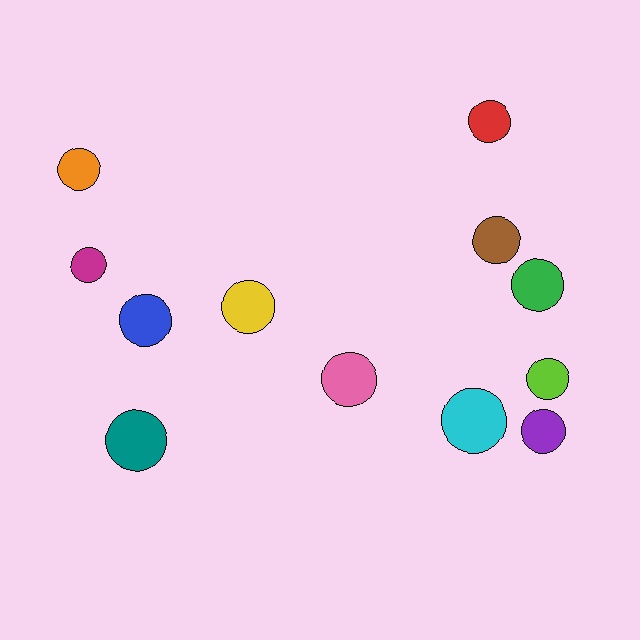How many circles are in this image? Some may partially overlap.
There are 12 circles.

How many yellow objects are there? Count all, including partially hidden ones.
There is 1 yellow object.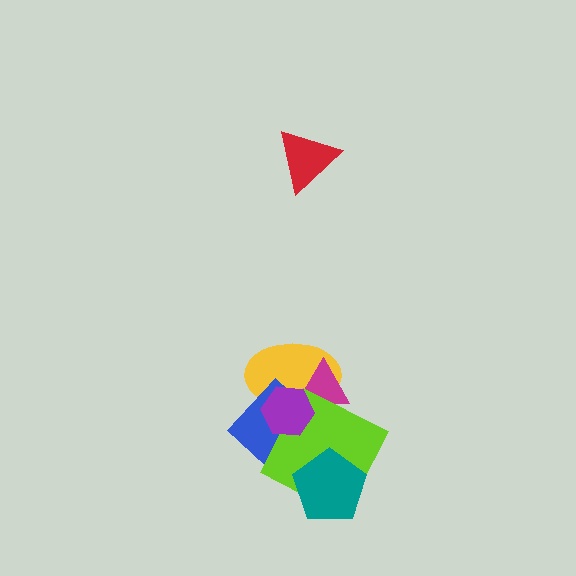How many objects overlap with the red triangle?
0 objects overlap with the red triangle.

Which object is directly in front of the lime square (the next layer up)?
The purple hexagon is directly in front of the lime square.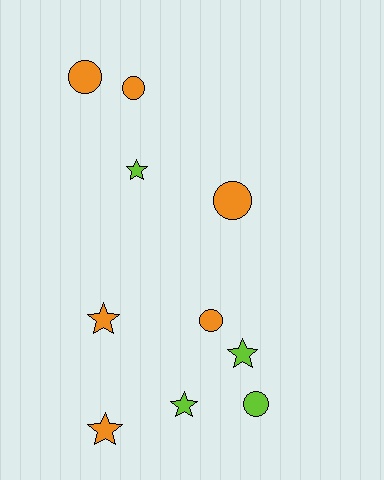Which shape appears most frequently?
Star, with 5 objects.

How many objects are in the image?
There are 10 objects.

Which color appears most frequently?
Orange, with 6 objects.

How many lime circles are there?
There is 1 lime circle.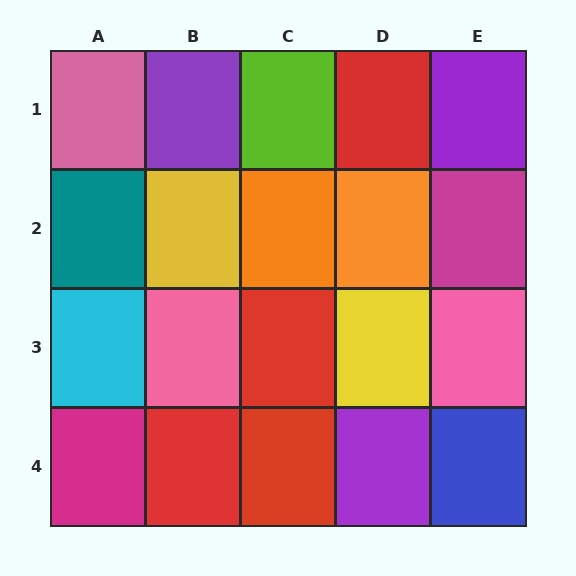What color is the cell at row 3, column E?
Pink.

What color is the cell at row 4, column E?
Blue.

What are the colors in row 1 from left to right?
Pink, purple, lime, red, purple.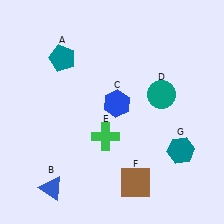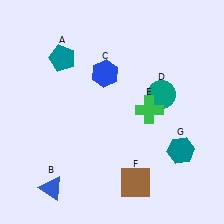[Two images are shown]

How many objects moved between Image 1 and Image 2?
2 objects moved between the two images.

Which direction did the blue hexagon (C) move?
The blue hexagon (C) moved up.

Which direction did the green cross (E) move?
The green cross (E) moved right.